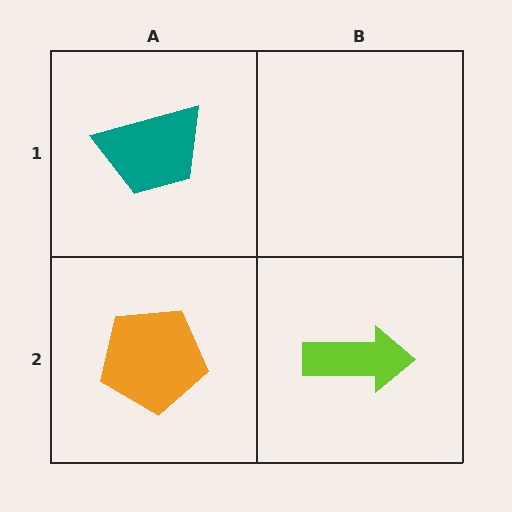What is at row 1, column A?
A teal trapezoid.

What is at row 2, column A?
An orange pentagon.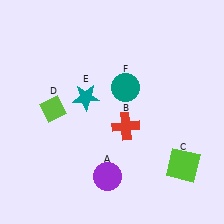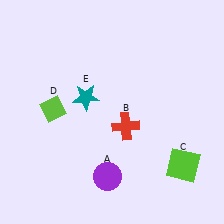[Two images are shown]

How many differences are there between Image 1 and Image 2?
There is 1 difference between the two images.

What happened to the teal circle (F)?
The teal circle (F) was removed in Image 2. It was in the top-right area of Image 1.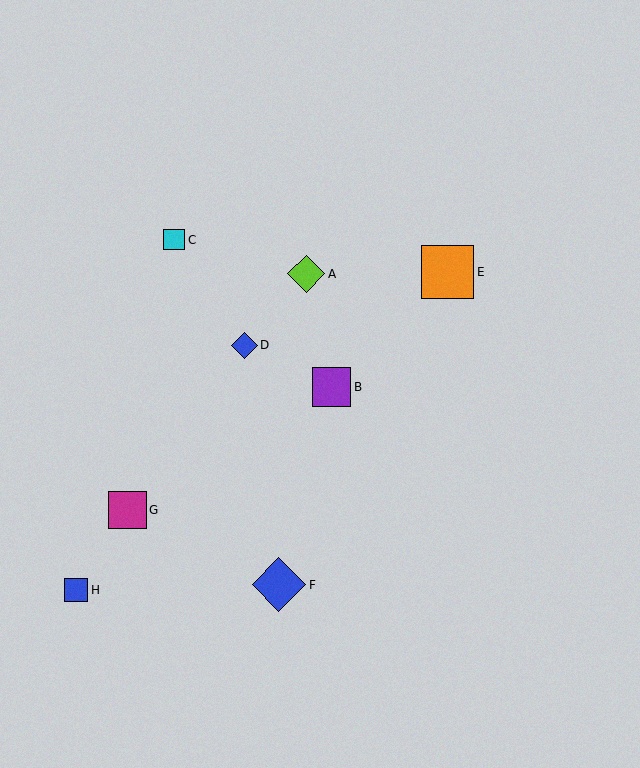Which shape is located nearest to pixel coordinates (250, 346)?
The blue diamond (labeled D) at (244, 345) is nearest to that location.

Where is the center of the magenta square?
The center of the magenta square is at (128, 510).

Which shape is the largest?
The blue diamond (labeled F) is the largest.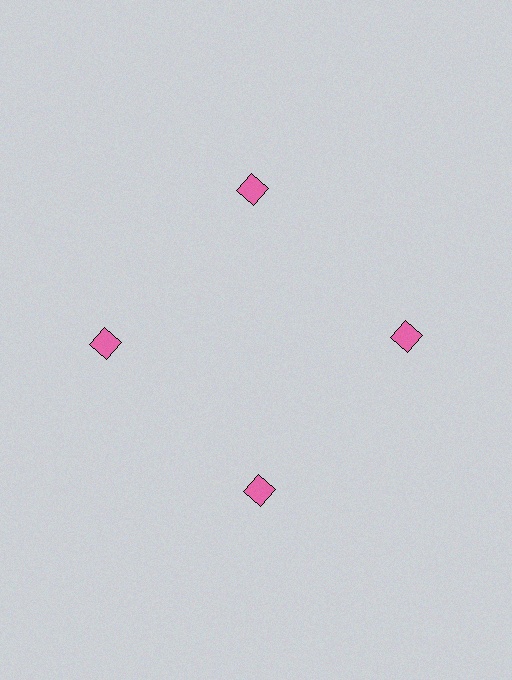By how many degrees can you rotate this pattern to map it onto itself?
The pattern maps onto itself every 90 degrees of rotation.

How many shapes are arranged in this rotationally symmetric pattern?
There are 4 shapes, arranged in 4 groups of 1.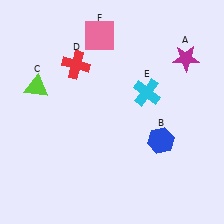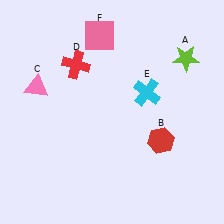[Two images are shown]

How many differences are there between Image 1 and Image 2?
There are 3 differences between the two images.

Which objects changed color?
A changed from magenta to lime. B changed from blue to red. C changed from lime to pink.